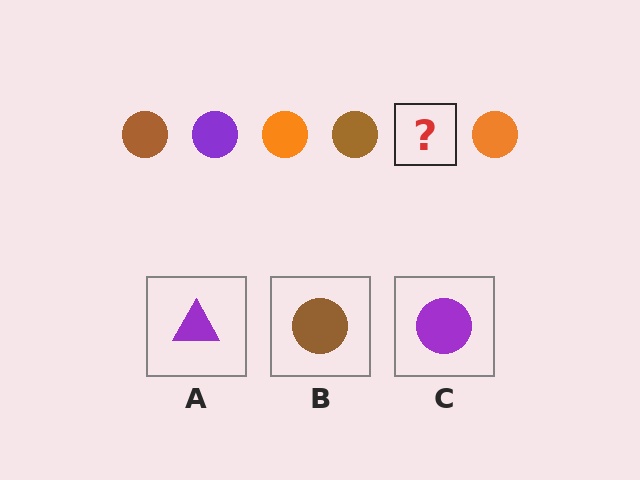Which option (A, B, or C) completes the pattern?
C.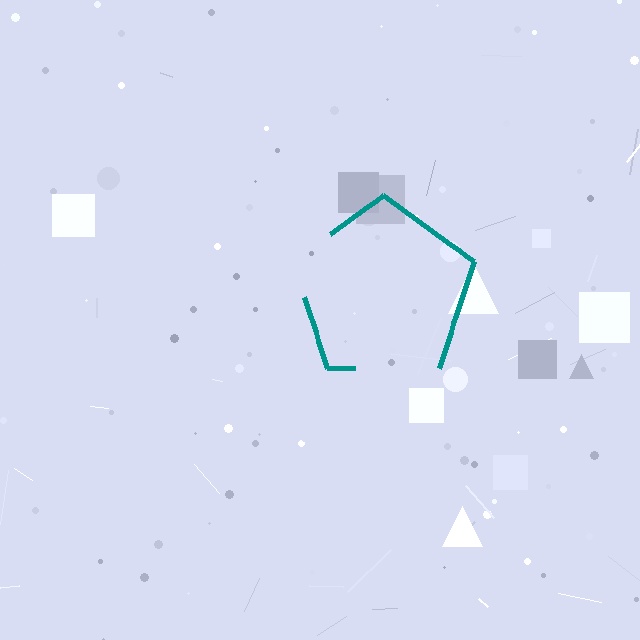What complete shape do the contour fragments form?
The contour fragments form a pentagon.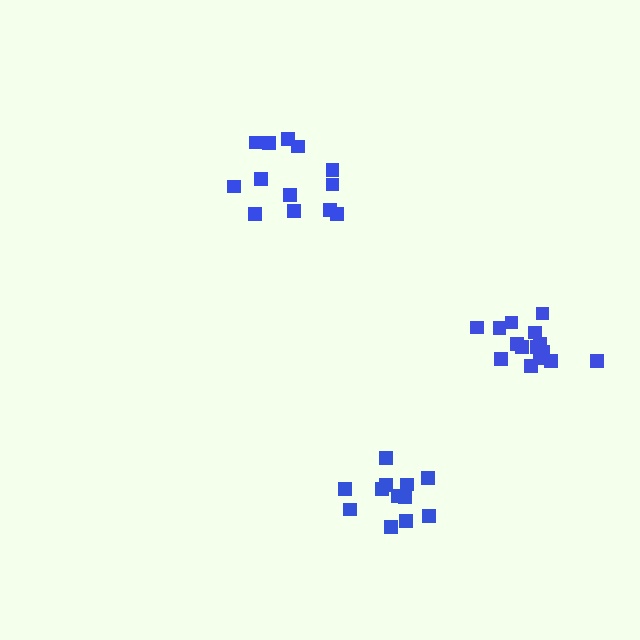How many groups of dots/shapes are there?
There are 3 groups.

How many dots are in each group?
Group 1: 13 dots, Group 2: 12 dots, Group 3: 15 dots (40 total).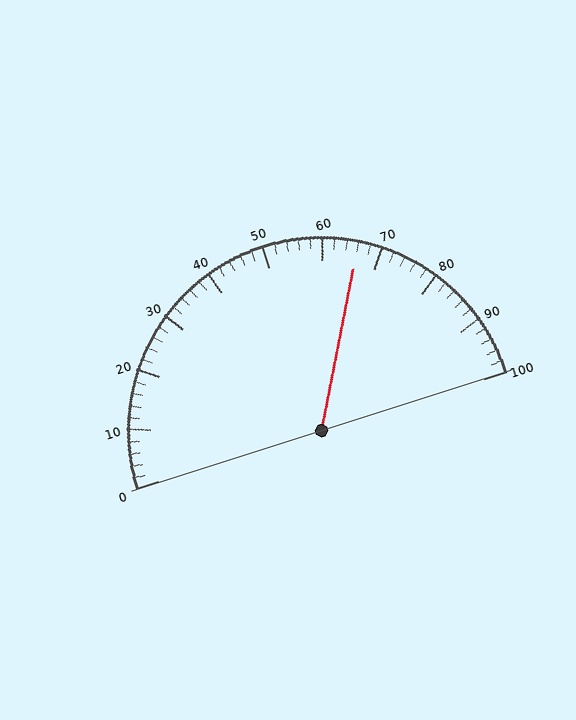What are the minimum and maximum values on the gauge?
The gauge ranges from 0 to 100.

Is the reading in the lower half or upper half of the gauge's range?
The reading is in the upper half of the range (0 to 100).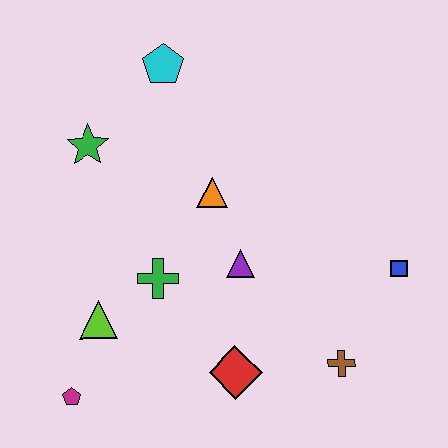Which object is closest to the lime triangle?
The green cross is closest to the lime triangle.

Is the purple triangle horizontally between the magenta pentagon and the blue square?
Yes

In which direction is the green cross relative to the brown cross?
The green cross is to the left of the brown cross.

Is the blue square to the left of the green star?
No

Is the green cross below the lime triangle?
No